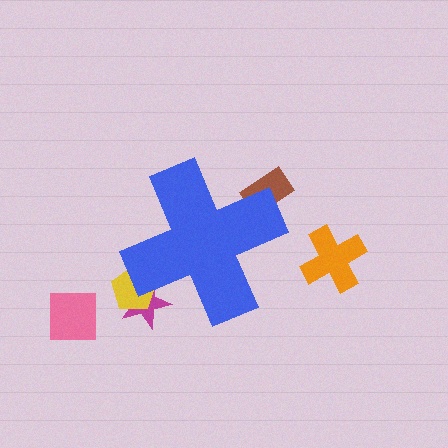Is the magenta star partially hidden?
Yes, the magenta star is partially hidden behind the blue cross.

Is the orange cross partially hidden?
No, the orange cross is fully visible.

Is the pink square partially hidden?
No, the pink square is fully visible.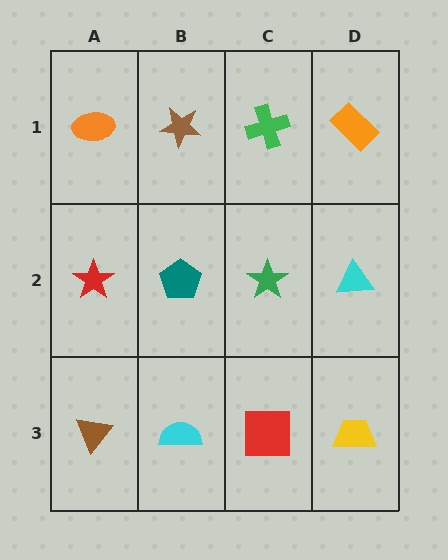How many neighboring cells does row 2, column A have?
3.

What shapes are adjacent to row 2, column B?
A brown star (row 1, column B), a cyan semicircle (row 3, column B), a red star (row 2, column A), a green star (row 2, column C).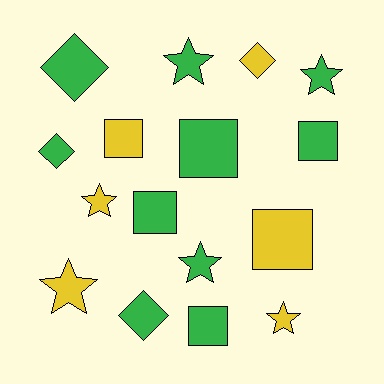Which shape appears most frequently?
Star, with 6 objects.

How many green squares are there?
There are 4 green squares.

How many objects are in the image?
There are 16 objects.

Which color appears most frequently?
Green, with 10 objects.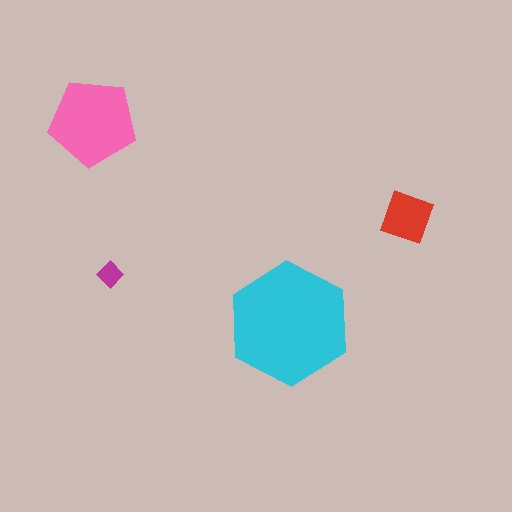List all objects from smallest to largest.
The magenta diamond, the red square, the pink pentagon, the cyan hexagon.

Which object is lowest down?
The cyan hexagon is bottommost.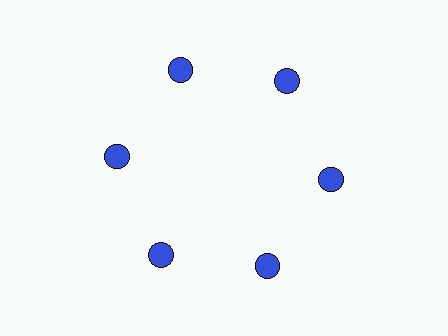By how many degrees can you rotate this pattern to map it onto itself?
The pattern maps onto itself every 60 degrees of rotation.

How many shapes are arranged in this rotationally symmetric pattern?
There are 6 shapes, arranged in 6 groups of 1.